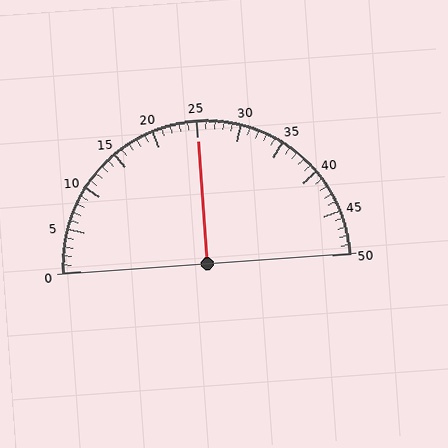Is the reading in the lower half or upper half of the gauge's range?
The reading is in the upper half of the range (0 to 50).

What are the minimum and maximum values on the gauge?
The gauge ranges from 0 to 50.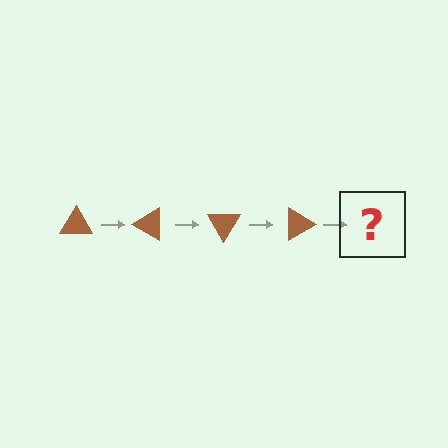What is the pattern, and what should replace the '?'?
The pattern is that the triangle rotates 30 degrees each step. The '?' should be a brown triangle rotated 120 degrees.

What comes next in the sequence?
The next element should be a brown triangle rotated 120 degrees.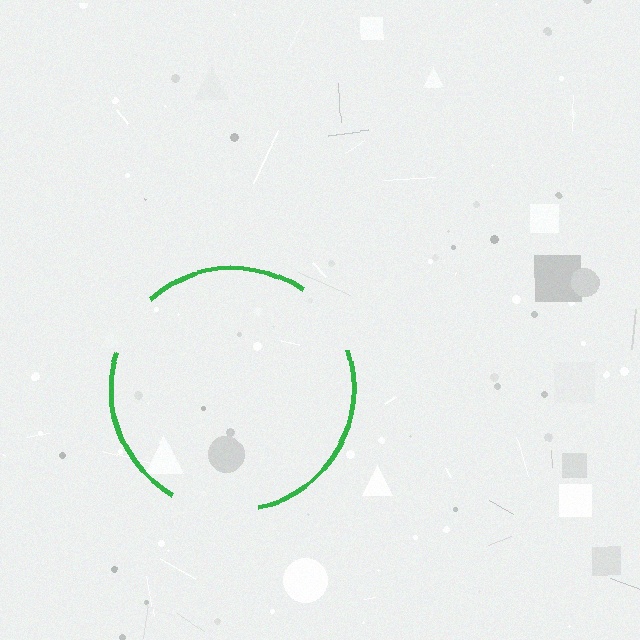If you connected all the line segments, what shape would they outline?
They would outline a circle.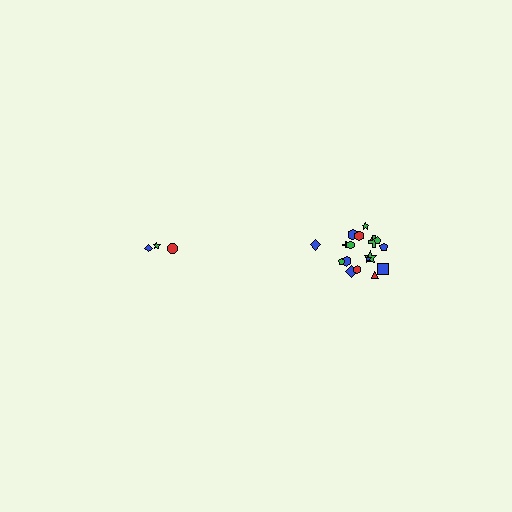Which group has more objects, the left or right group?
The right group.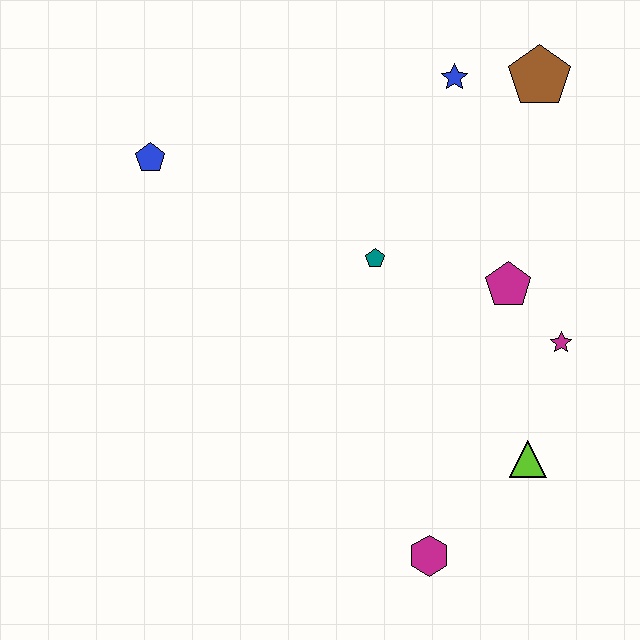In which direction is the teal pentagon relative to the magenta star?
The teal pentagon is to the left of the magenta star.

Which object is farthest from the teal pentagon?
The magenta hexagon is farthest from the teal pentagon.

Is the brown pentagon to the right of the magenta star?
No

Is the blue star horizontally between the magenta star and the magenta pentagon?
No